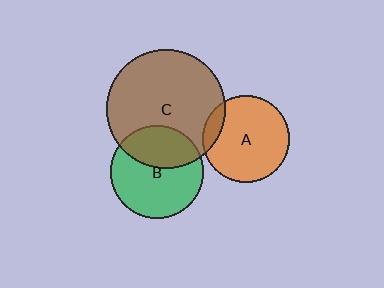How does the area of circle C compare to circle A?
Approximately 1.9 times.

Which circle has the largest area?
Circle C (brown).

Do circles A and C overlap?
Yes.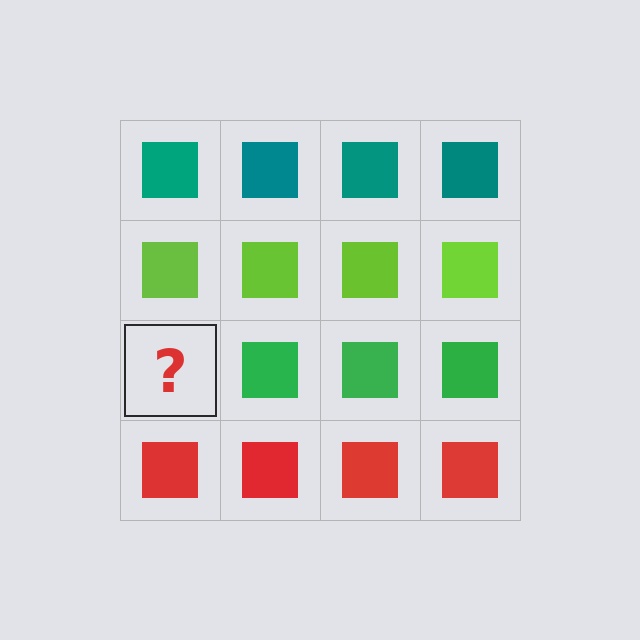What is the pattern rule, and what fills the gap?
The rule is that each row has a consistent color. The gap should be filled with a green square.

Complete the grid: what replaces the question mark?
The question mark should be replaced with a green square.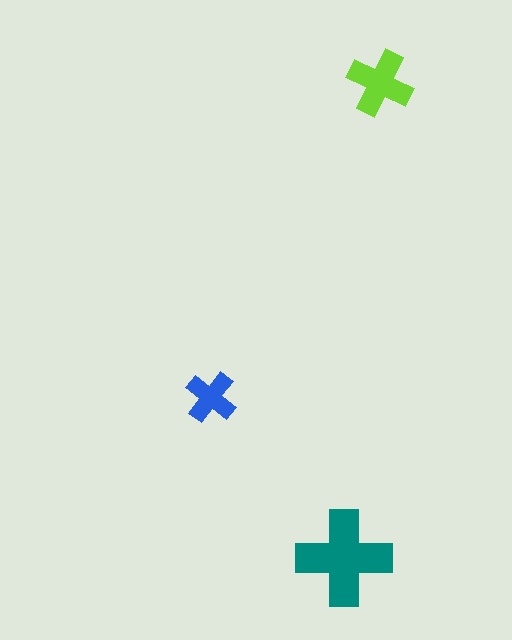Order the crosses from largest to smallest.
the teal one, the lime one, the blue one.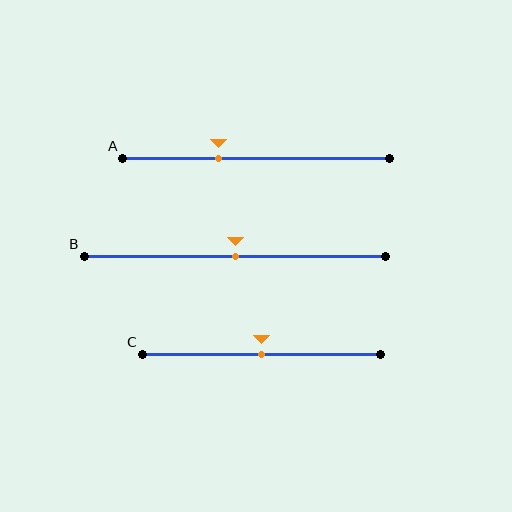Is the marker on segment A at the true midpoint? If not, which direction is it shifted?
No, the marker on segment A is shifted to the left by about 14% of the segment length.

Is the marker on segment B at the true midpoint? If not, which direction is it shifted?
Yes, the marker on segment B is at the true midpoint.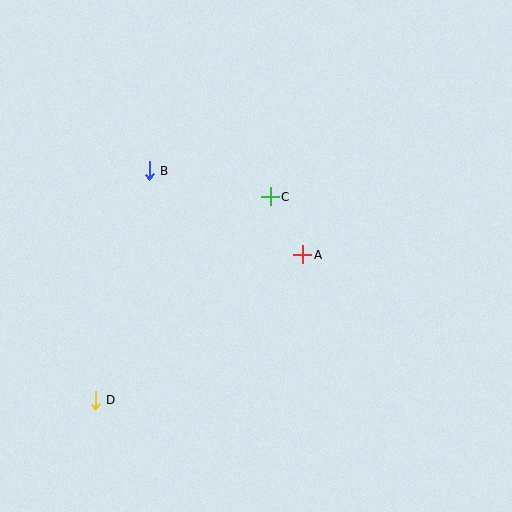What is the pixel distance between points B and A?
The distance between B and A is 175 pixels.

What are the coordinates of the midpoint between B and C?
The midpoint between B and C is at (210, 184).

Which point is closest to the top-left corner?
Point B is closest to the top-left corner.